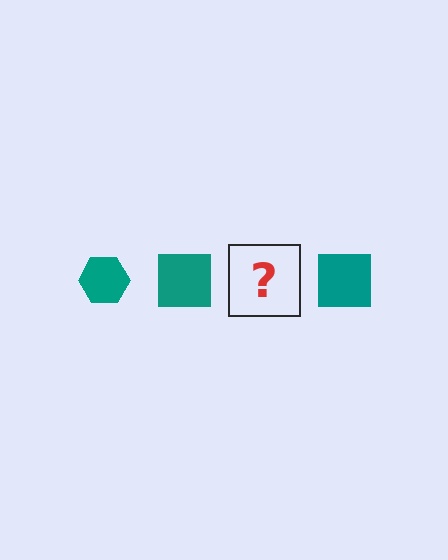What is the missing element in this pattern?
The missing element is a teal hexagon.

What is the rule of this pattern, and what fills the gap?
The rule is that the pattern cycles through hexagon, square shapes in teal. The gap should be filled with a teal hexagon.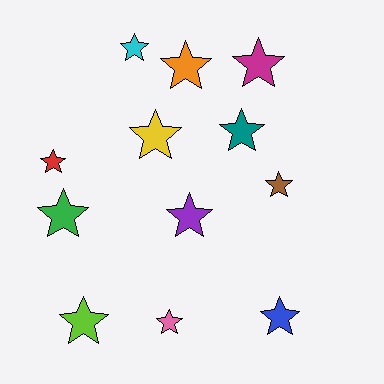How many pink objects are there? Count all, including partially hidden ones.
There is 1 pink object.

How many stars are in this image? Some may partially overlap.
There are 12 stars.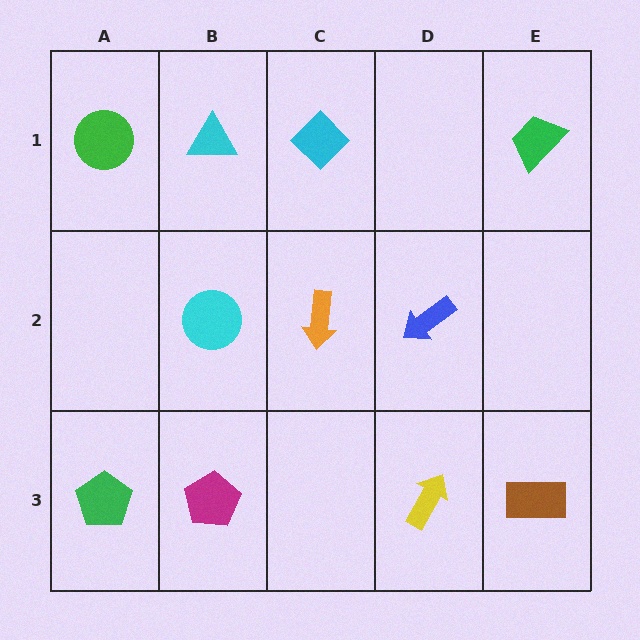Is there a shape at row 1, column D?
No, that cell is empty.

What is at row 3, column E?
A brown rectangle.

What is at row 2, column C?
An orange arrow.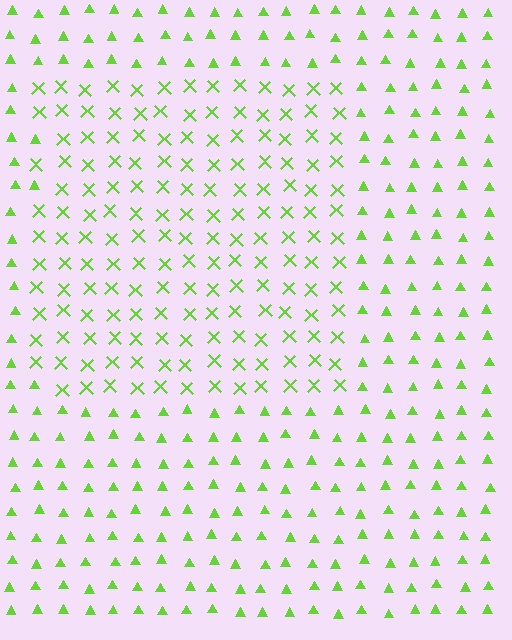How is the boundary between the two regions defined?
The boundary is defined by a change in element shape: X marks inside vs. triangles outside. All elements share the same color and spacing.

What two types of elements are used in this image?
The image uses X marks inside the rectangle region and triangles outside it.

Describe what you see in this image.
The image is filled with small lime elements arranged in a uniform grid. A rectangle-shaped region contains X marks, while the surrounding area contains triangles. The boundary is defined purely by the change in element shape.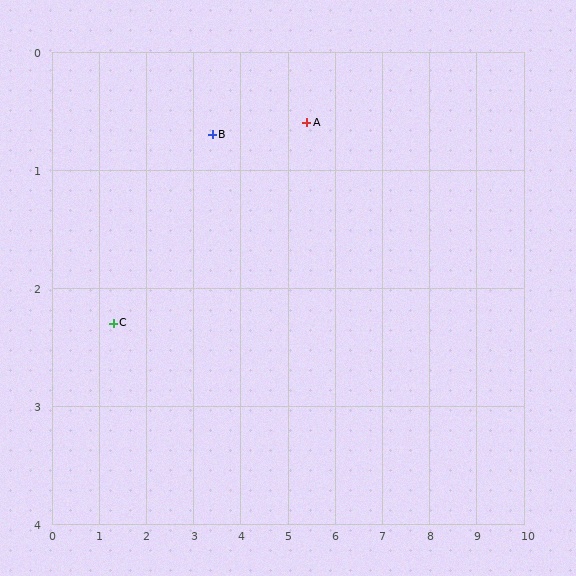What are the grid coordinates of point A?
Point A is at approximately (5.4, 0.6).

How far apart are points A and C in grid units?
Points A and C are about 4.4 grid units apart.